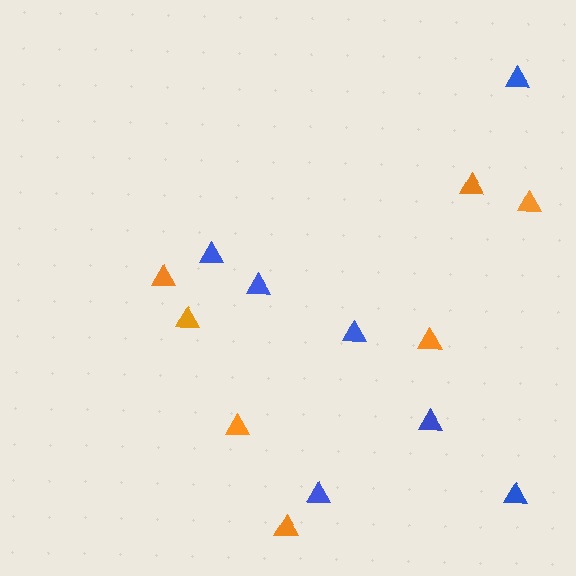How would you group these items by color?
There are 2 groups: one group of orange triangles (7) and one group of blue triangles (7).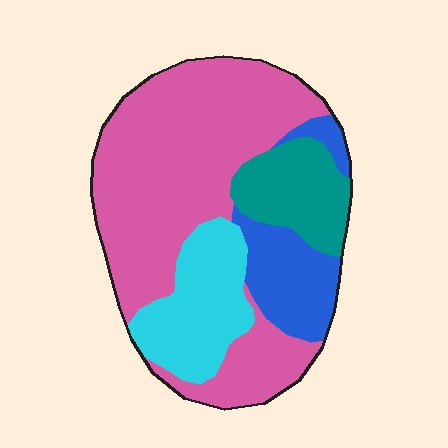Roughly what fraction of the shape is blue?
Blue takes up about one eighth (1/8) of the shape.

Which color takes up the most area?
Pink, at roughly 55%.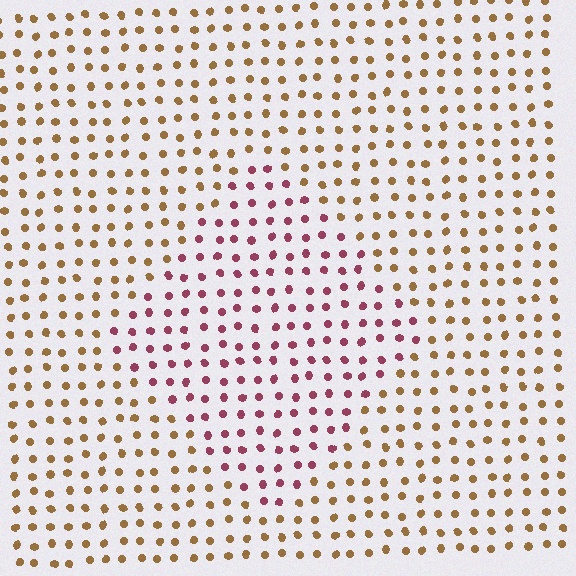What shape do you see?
I see a diamond.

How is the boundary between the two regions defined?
The boundary is defined purely by a slight shift in hue (about 56 degrees). Spacing, size, and orientation are identical on both sides.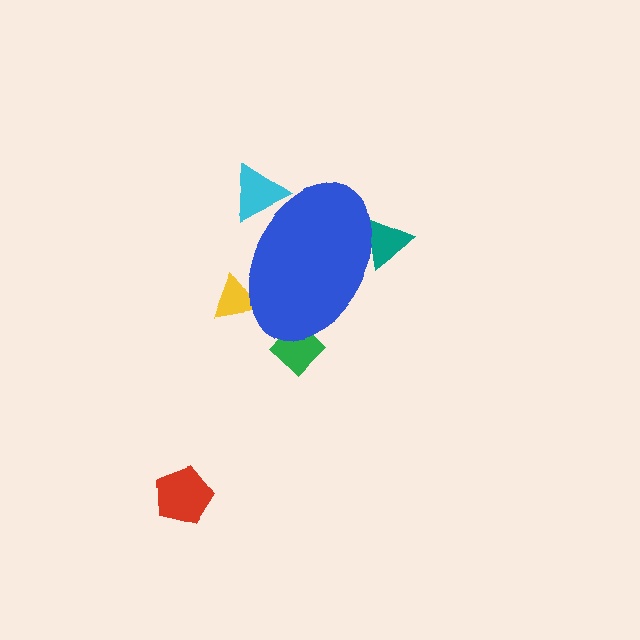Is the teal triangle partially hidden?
Yes, the teal triangle is partially hidden behind the blue ellipse.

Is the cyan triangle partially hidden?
Yes, the cyan triangle is partially hidden behind the blue ellipse.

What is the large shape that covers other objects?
A blue ellipse.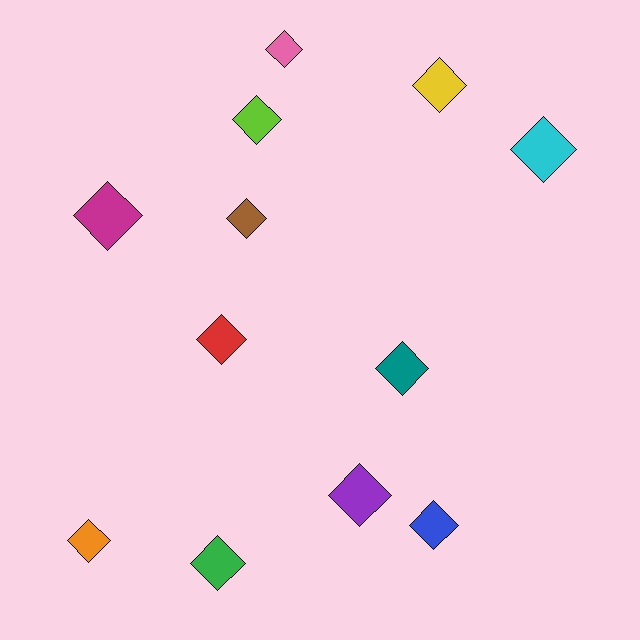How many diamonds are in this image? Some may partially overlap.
There are 12 diamonds.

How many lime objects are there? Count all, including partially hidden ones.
There is 1 lime object.